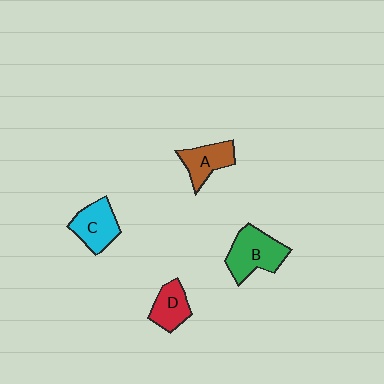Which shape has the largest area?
Shape B (green).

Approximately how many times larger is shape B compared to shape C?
Approximately 1.2 times.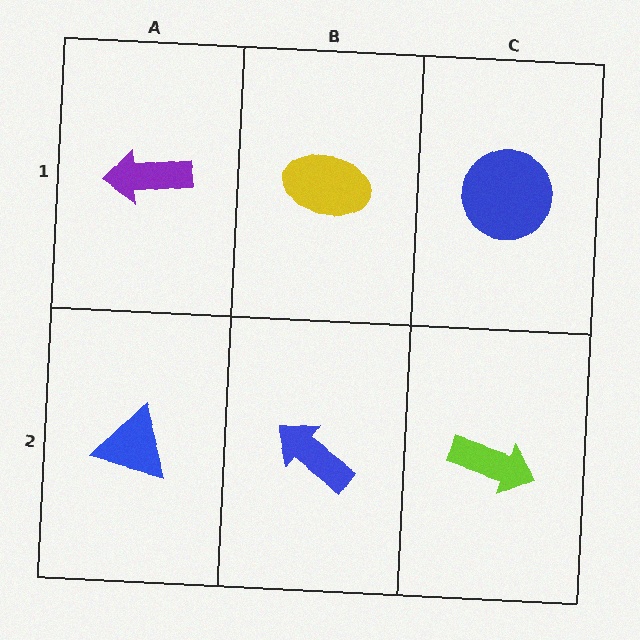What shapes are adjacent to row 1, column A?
A blue triangle (row 2, column A), a yellow ellipse (row 1, column B).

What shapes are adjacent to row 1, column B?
A blue arrow (row 2, column B), a purple arrow (row 1, column A), a blue circle (row 1, column C).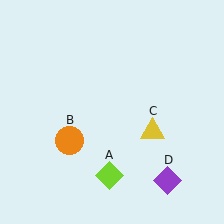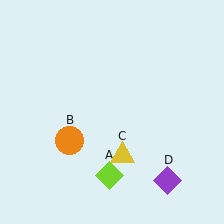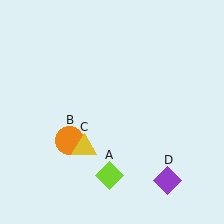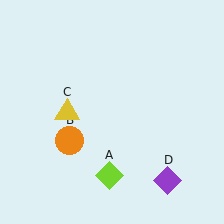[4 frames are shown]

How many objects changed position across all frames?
1 object changed position: yellow triangle (object C).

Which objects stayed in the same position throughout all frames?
Lime diamond (object A) and orange circle (object B) and purple diamond (object D) remained stationary.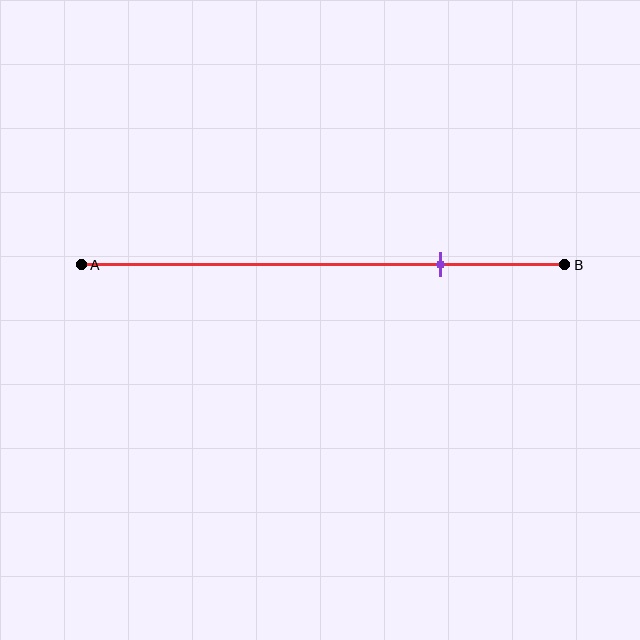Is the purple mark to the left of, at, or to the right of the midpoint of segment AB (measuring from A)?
The purple mark is to the right of the midpoint of segment AB.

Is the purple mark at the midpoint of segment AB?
No, the mark is at about 75% from A, not at the 50% midpoint.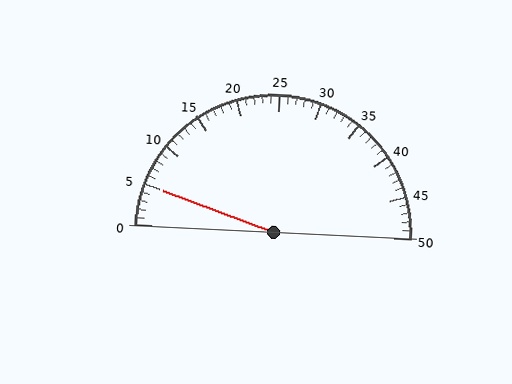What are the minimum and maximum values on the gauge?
The gauge ranges from 0 to 50.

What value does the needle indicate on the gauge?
The needle indicates approximately 5.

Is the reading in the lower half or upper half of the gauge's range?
The reading is in the lower half of the range (0 to 50).